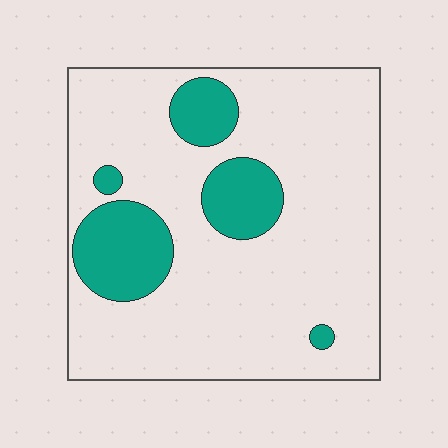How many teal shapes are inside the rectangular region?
5.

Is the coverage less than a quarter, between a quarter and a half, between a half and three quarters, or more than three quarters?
Less than a quarter.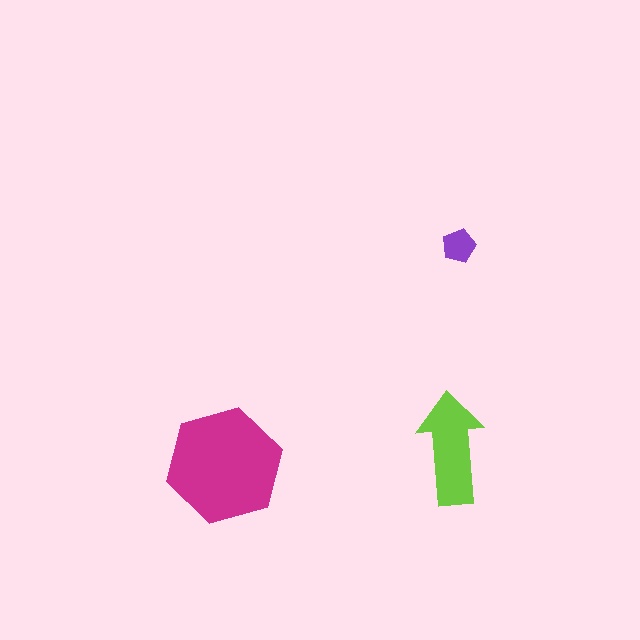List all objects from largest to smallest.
The magenta hexagon, the lime arrow, the purple pentagon.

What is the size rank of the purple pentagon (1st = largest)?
3rd.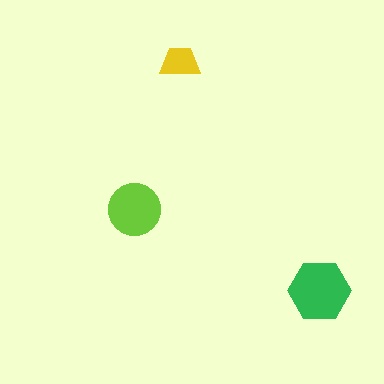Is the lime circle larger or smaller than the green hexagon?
Smaller.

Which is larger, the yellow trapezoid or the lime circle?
The lime circle.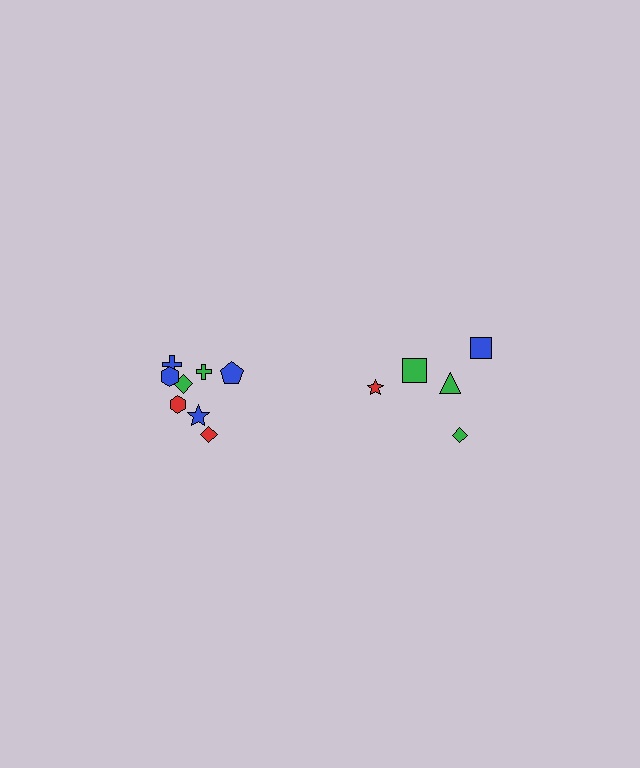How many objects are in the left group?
There are 8 objects.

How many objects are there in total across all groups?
There are 13 objects.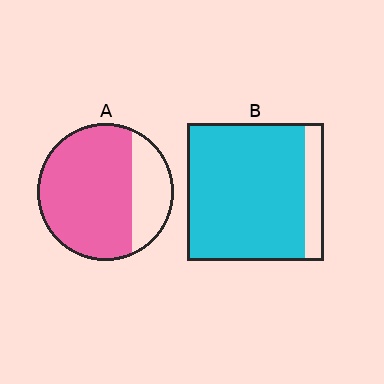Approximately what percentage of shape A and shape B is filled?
A is approximately 75% and B is approximately 85%.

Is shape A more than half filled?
Yes.